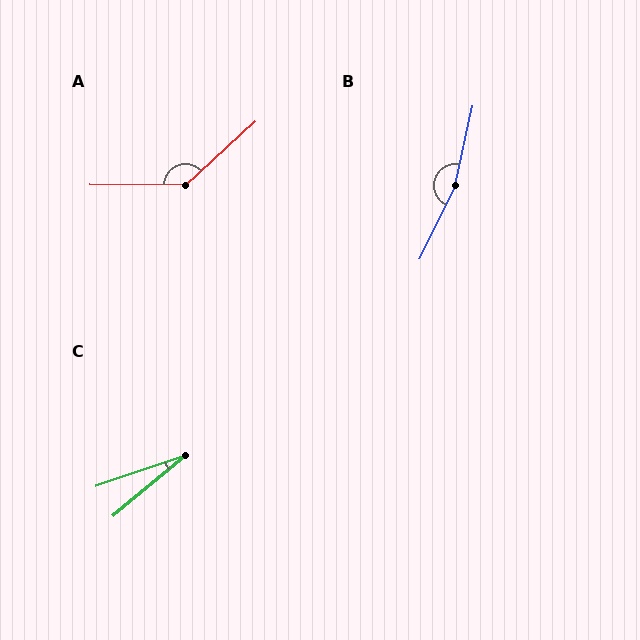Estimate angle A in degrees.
Approximately 137 degrees.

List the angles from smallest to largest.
C (21°), A (137°), B (166°).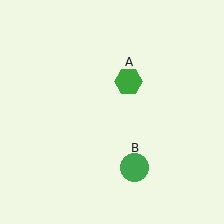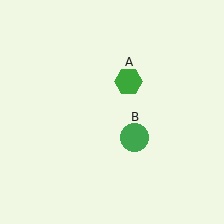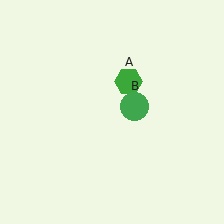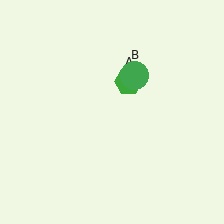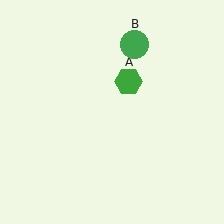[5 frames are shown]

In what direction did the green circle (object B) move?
The green circle (object B) moved up.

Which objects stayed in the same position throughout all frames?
Green hexagon (object A) remained stationary.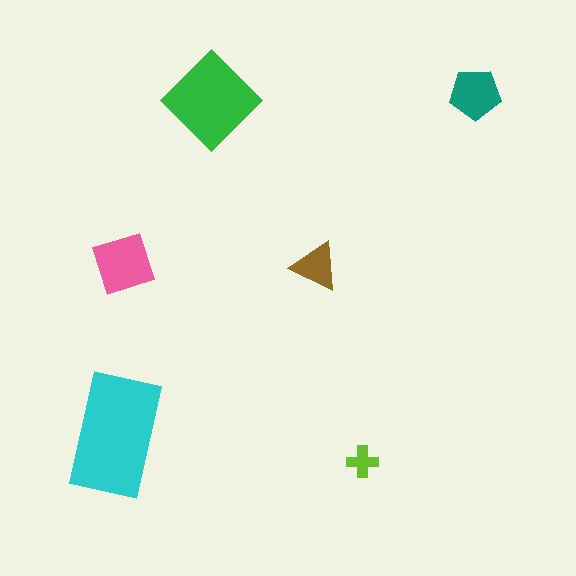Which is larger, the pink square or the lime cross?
The pink square.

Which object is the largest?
The cyan rectangle.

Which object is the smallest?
The lime cross.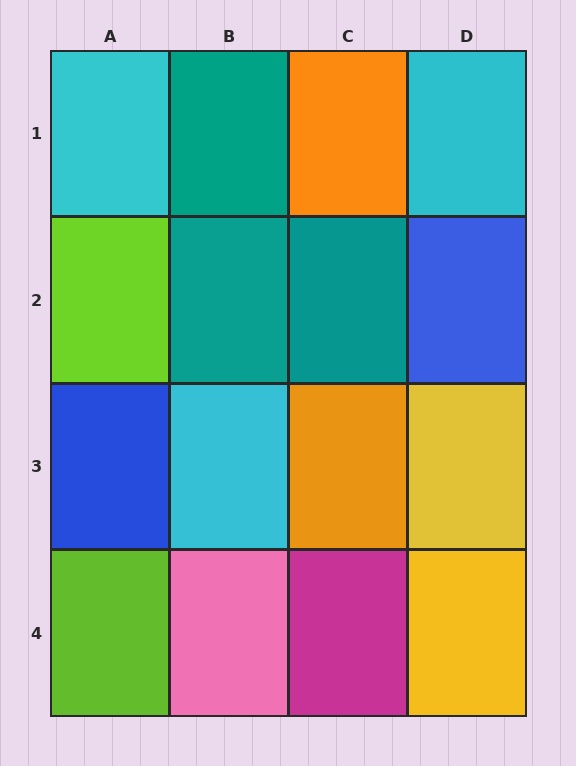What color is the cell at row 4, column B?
Pink.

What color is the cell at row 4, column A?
Lime.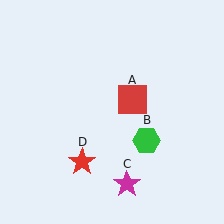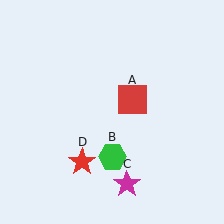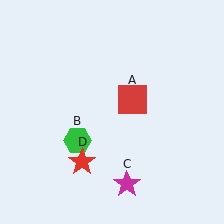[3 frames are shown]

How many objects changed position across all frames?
1 object changed position: green hexagon (object B).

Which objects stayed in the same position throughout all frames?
Red square (object A) and magenta star (object C) and red star (object D) remained stationary.